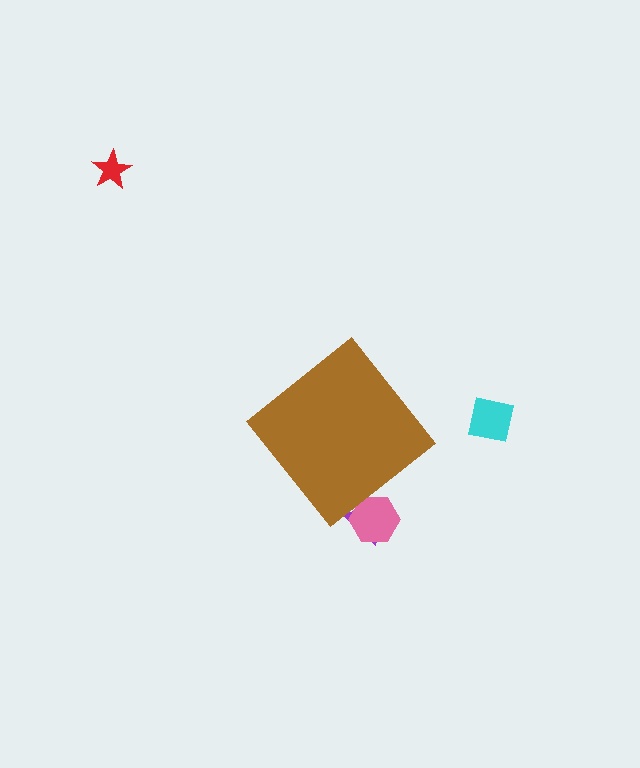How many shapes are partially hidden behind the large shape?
2 shapes are partially hidden.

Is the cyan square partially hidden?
No, the cyan square is fully visible.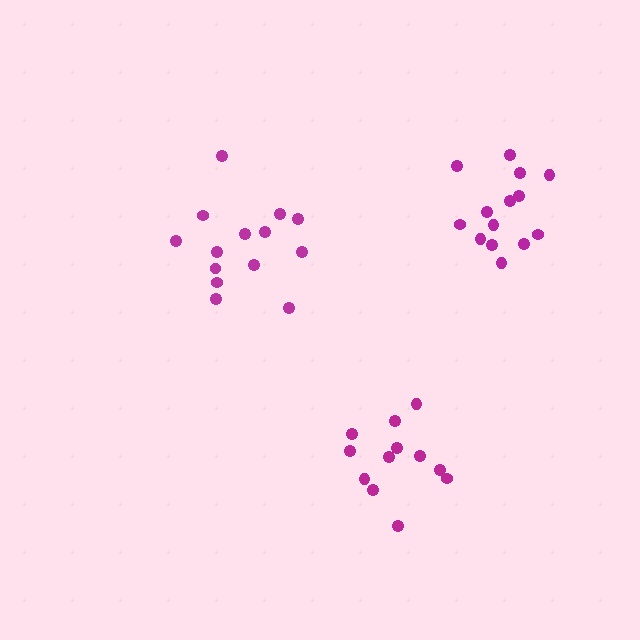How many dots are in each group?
Group 1: 14 dots, Group 2: 12 dots, Group 3: 14 dots (40 total).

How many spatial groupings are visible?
There are 3 spatial groupings.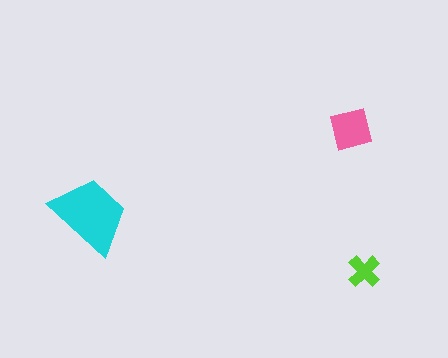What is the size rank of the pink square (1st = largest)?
2nd.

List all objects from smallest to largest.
The lime cross, the pink square, the cyan trapezoid.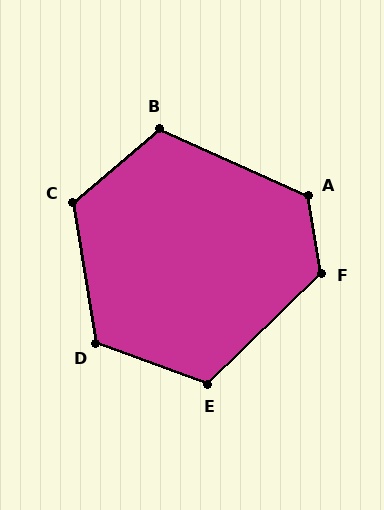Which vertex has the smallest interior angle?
B, at approximately 115 degrees.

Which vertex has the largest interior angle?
F, at approximately 125 degrees.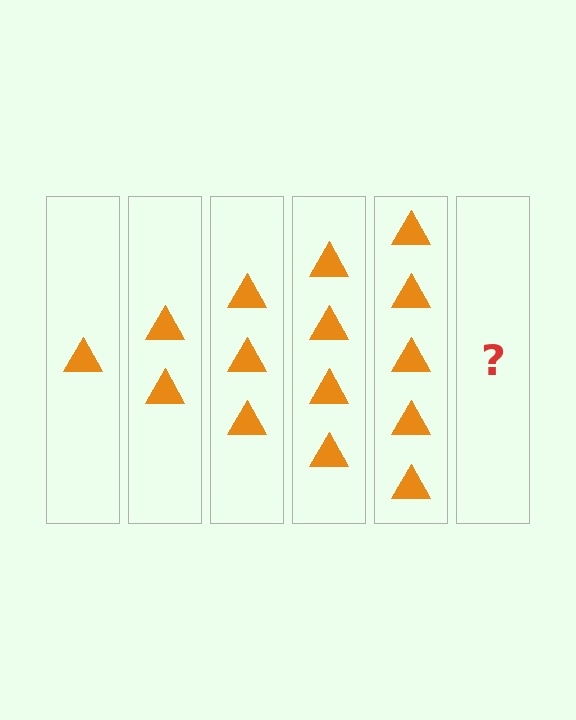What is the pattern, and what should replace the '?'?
The pattern is that each step adds one more triangle. The '?' should be 6 triangles.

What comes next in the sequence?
The next element should be 6 triangles.